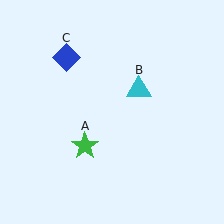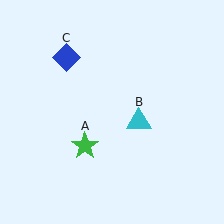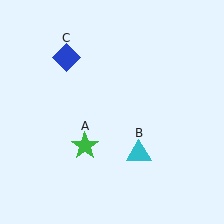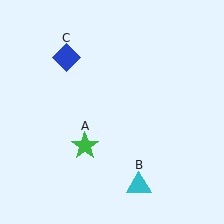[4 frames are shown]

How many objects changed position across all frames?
1 object changed position: cyan triangle (object B).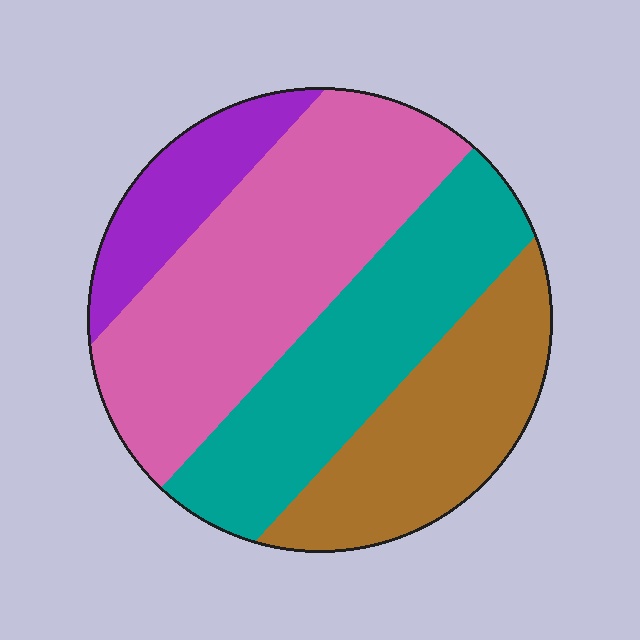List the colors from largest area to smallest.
From largest to smallest: pink, teal, brown, purple.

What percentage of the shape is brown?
Brown covers about 25% of the shape.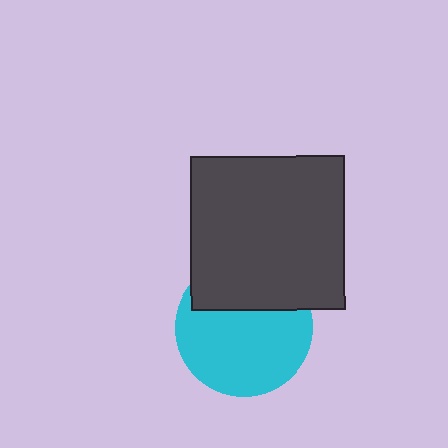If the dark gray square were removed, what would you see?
You would see the complete cyan circle.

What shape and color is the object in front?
The object in front is a dark gray square.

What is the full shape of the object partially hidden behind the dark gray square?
The partially hidden object is a cyan circle.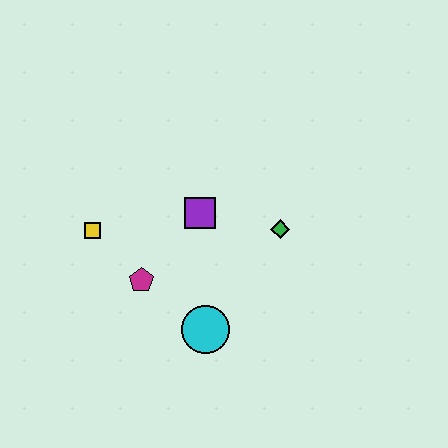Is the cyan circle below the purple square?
Yes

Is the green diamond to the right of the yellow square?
Yes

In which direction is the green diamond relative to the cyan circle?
The green diamond is above the cyan circle.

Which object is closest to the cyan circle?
The magenta pentagon is closest to the cyan circle.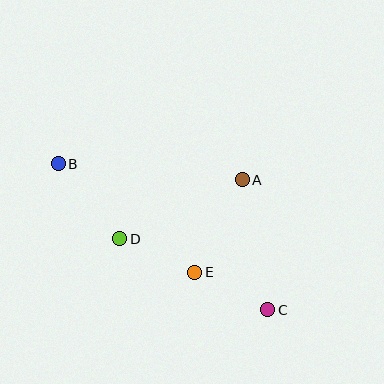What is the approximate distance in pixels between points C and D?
The distance between C and D is approximately 164 pixels.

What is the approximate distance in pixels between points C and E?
The distance between C and E is approximately 82 pixels.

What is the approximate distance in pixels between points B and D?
The distance between B and D is approximately 97 pixels.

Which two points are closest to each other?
Points D and E are closest to each other.